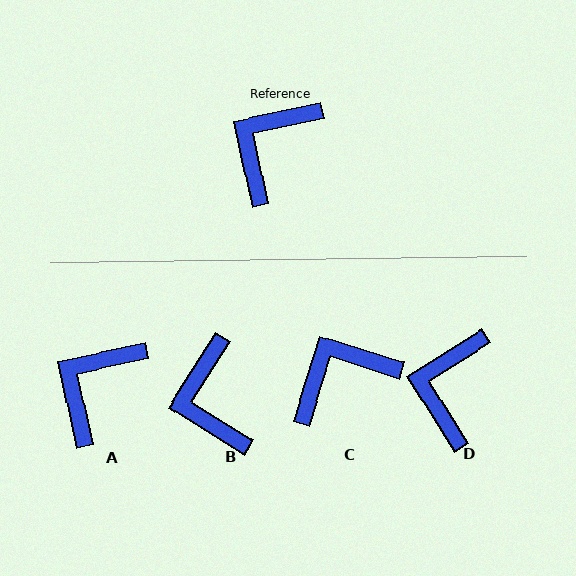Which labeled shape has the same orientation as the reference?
A.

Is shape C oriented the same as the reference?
No, it is off by about 30 degrees.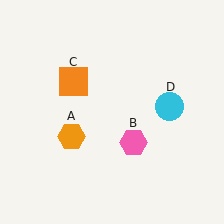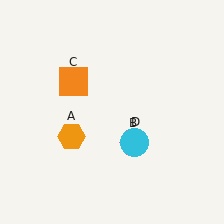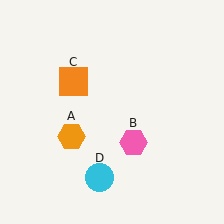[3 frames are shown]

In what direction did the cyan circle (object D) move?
The cyan circle (object D) moved down and to the left.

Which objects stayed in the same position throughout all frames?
Orange hexagon (object A) and pink hexagon (object B) and orange square (object C) remained stationary.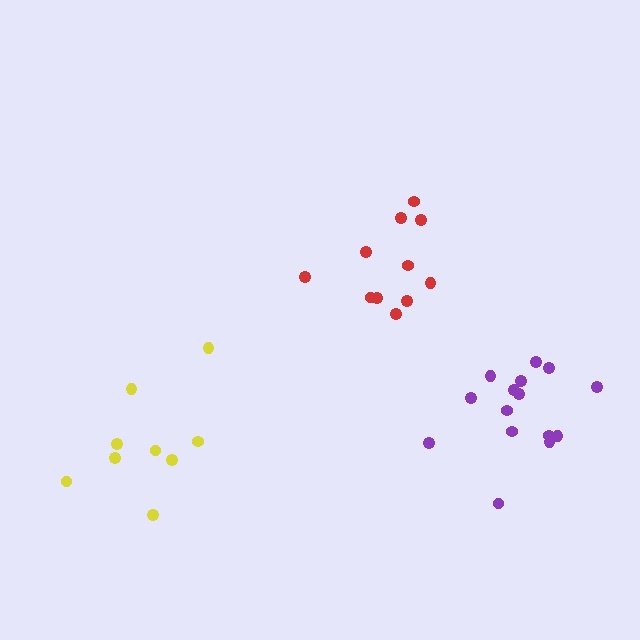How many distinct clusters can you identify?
There are 3 distinct clusters.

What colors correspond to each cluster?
The clusters are colored: red, yellow, purple.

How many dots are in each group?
Group 1: 11 dots, Group 2: 9 dots, Group 3: 15 dots (35 total).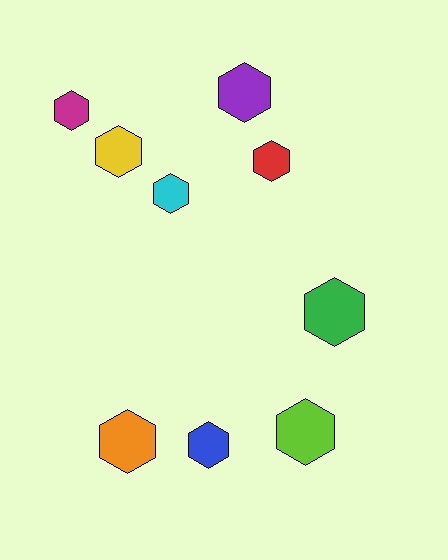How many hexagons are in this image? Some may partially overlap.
There are 9 hexagons.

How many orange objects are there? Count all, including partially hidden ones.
There is 1 orange object.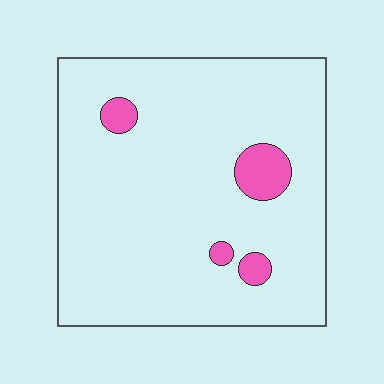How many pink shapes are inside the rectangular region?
4.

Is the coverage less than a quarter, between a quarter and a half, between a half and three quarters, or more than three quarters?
Less than a quarter.